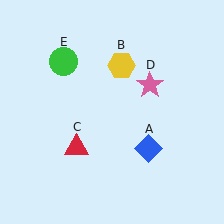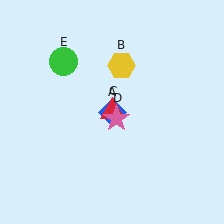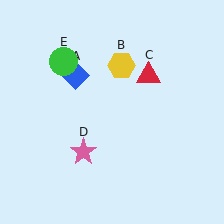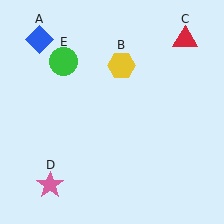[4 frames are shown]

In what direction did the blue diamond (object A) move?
The blue diamond (object A) moved up and to the left.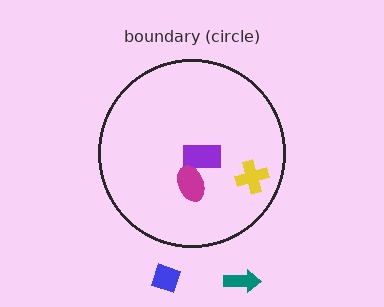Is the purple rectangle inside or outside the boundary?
Inside.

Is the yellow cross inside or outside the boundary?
Inside.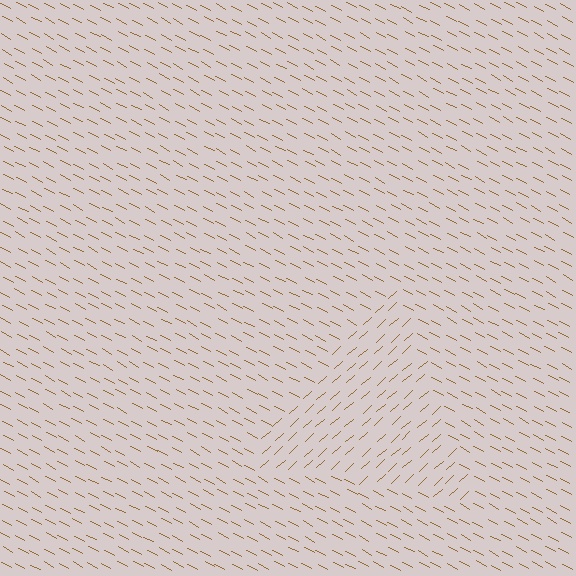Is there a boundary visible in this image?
Yes, there is a texture boundary formed by a change in line orientation.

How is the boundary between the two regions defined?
The boundary is defined purely by a change in line orientation (approximately 69 degrees difference). All lines are the same color and thickness.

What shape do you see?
I see a triangle.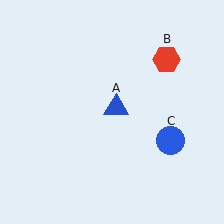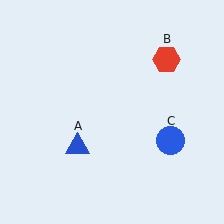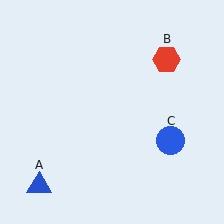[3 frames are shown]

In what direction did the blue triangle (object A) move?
The blue triangle (object A) moved down and to the left.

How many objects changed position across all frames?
1 object changed position: blue triangle (object A).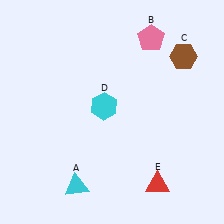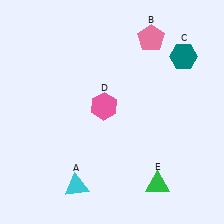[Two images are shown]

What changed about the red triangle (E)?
In Image 1, E is red. In Image 2, it changed to green.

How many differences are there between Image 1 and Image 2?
There are 3 differences between the two images.